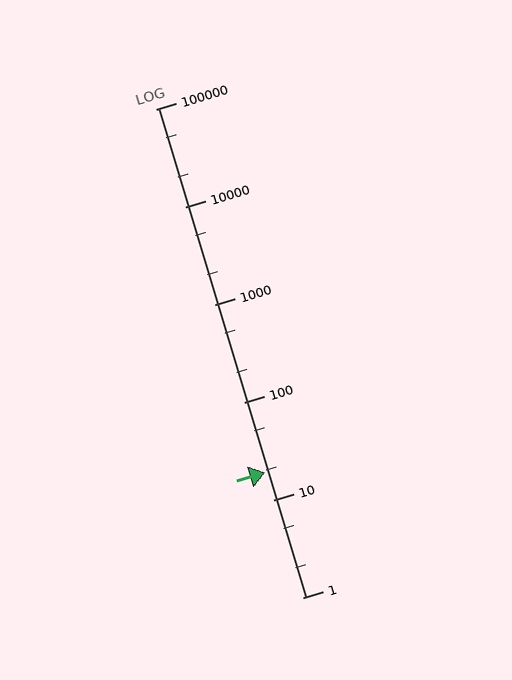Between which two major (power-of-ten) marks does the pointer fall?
The pointer is between 10 and 100.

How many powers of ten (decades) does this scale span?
The scale spans 5 decades, from 1 to 100000.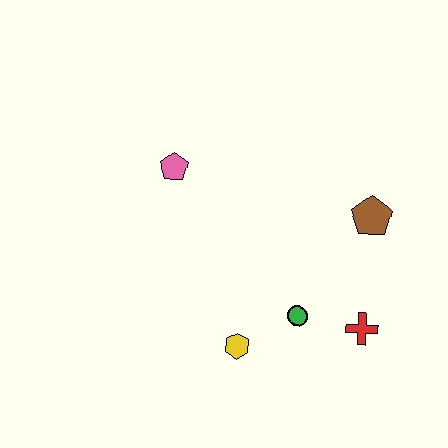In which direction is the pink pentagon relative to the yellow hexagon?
The pink pentagon is above the yellow hexagon.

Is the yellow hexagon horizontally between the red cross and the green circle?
No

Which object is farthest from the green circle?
The pink pentagon is farthest from the green circle.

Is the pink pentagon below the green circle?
No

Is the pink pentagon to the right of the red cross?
No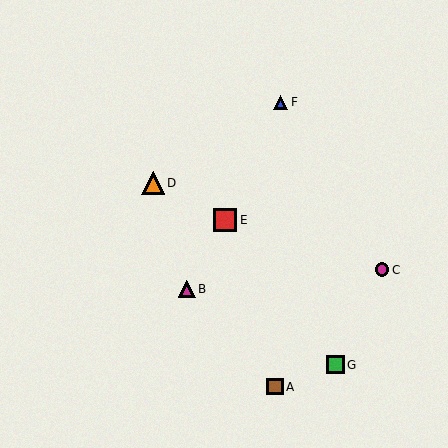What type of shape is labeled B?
Shape B is a magenta triangle.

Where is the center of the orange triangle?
The center of the orange triangle is at (153, 183).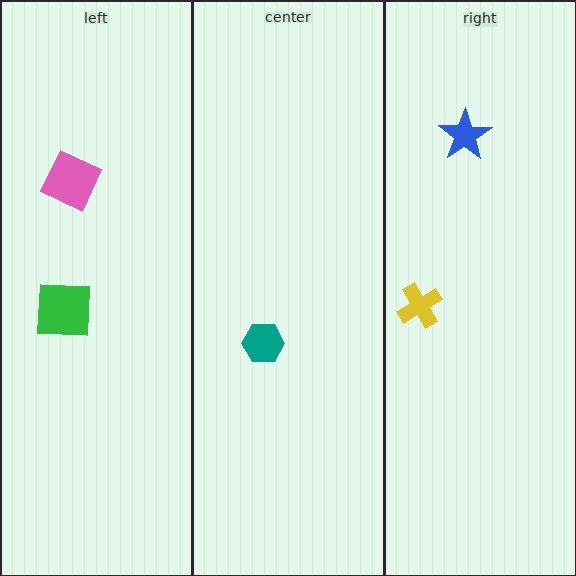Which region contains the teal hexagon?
The center region.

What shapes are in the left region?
The pink diamond, the green square.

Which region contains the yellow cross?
The right region.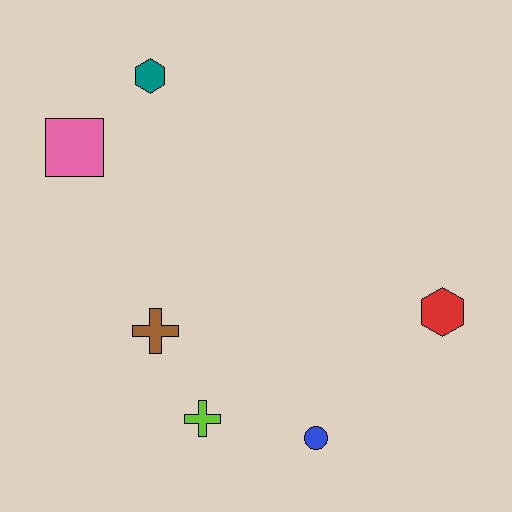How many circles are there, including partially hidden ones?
There is 1 circle.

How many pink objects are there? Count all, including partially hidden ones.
There is 1 pink object.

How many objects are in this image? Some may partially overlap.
There are 6 objects.